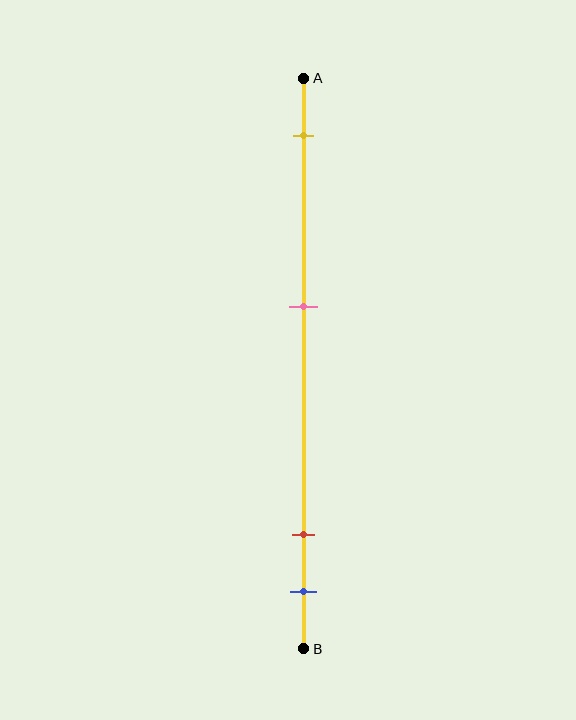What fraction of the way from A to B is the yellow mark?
The yellow mark is approximately 10% (0.1) of the way from A to B.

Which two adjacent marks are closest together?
The red and blue marks are the closest adjacent pair.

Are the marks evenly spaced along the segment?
No, the marks are not evenly spaced.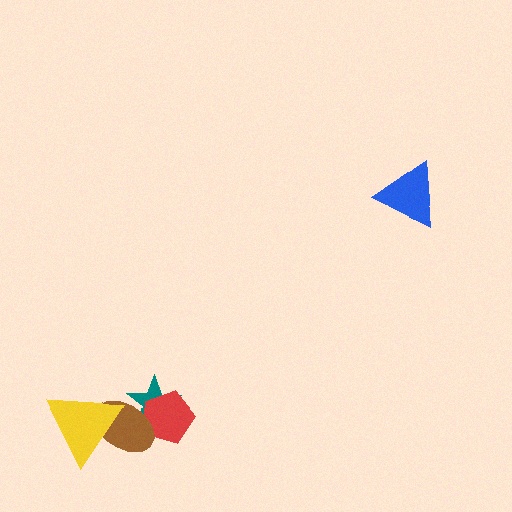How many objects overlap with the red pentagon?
2 objects overlap with the red pentagon.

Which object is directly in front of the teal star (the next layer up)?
The red pentagon is directly in front of the teal star.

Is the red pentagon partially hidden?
Yes, it is partially covered by another shape.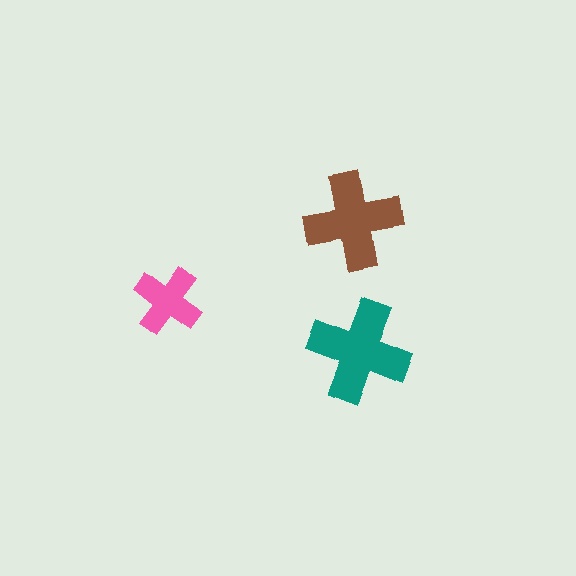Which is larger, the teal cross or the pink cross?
The teal one.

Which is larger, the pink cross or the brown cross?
The brown one.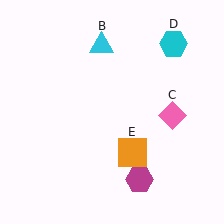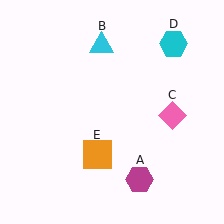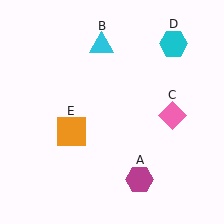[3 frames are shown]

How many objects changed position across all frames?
1 object changed position: orange square (object E).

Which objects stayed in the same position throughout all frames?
Magenta hexagon (object A) and cyan triangle (object B) and pink diamond (object C) and cyan hexagon (object D) remained stationary.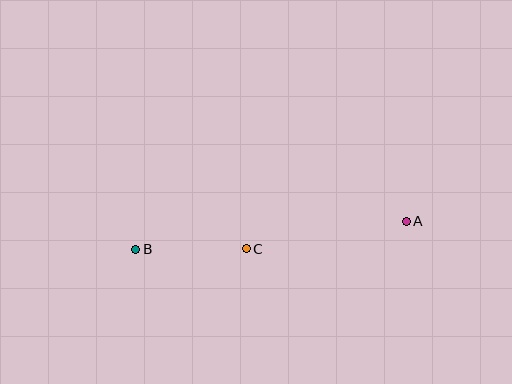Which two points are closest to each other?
Points B and C are closest to each other.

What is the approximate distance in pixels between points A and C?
The distance between A and C is approximately 163 pixels.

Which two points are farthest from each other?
Points A and B are farthest from each other.